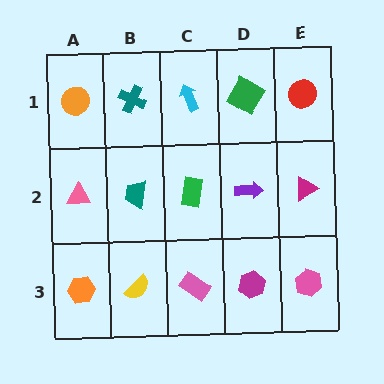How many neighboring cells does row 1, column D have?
3.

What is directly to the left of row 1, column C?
A teal cross.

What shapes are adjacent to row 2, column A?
An orange circle (row 1, column A), an orange hexagon (row 3, column A), a teal trapezoid (row 2, column B).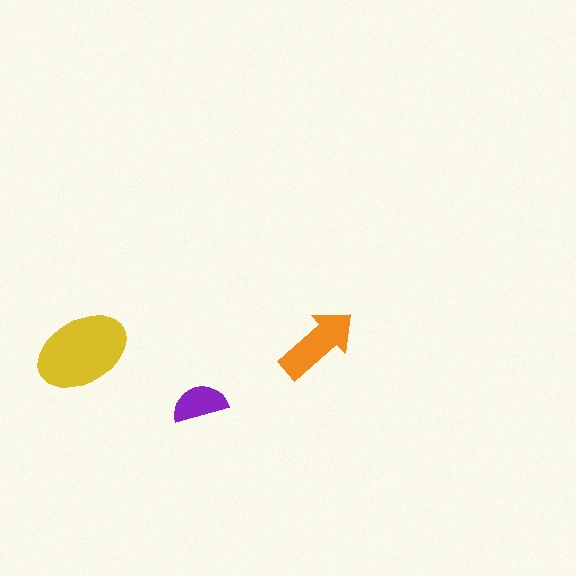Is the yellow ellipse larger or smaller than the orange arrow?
Larger.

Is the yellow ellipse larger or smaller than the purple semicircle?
Larger.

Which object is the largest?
The yellow ellipse.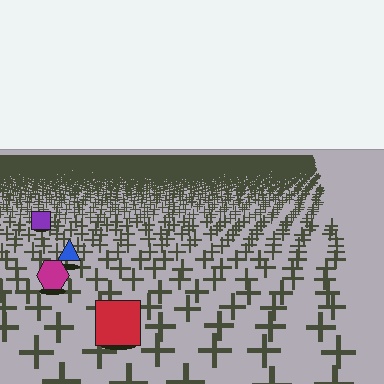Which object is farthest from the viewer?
The purple square is farthest from the viewer. It appears smaller and the ground texture around it is denser.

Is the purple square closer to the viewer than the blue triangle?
No. The blue triangle is closer — you can tell from the texture gradient: the ground texture is coarser near it.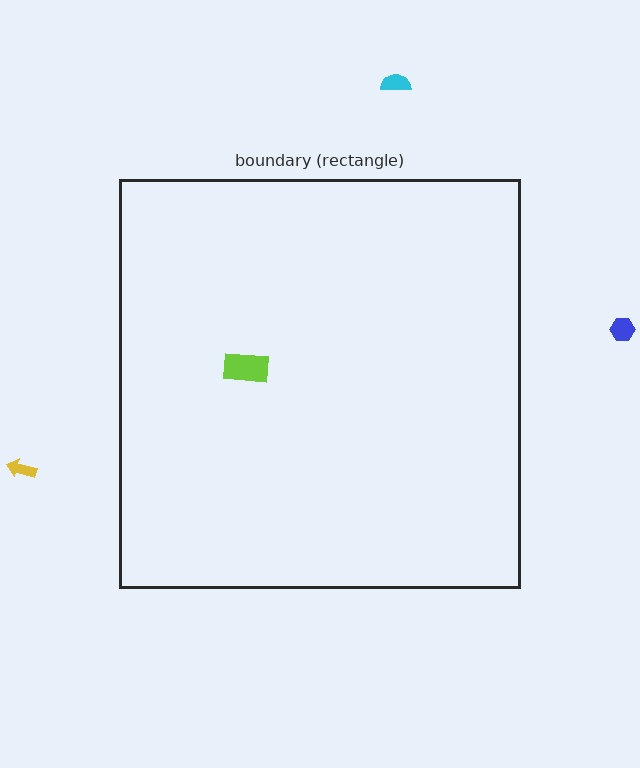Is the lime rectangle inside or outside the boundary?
Inside.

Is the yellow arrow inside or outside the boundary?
Outside.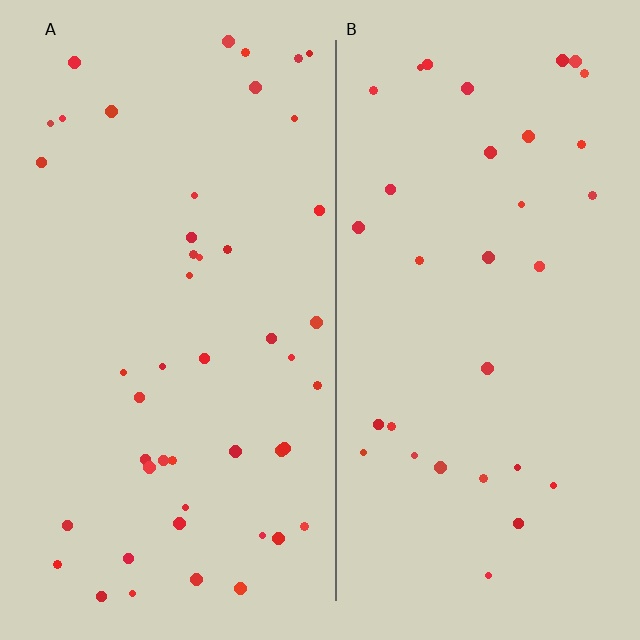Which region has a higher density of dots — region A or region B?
A (the left).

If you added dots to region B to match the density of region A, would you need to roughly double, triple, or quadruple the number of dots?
Approximately double.